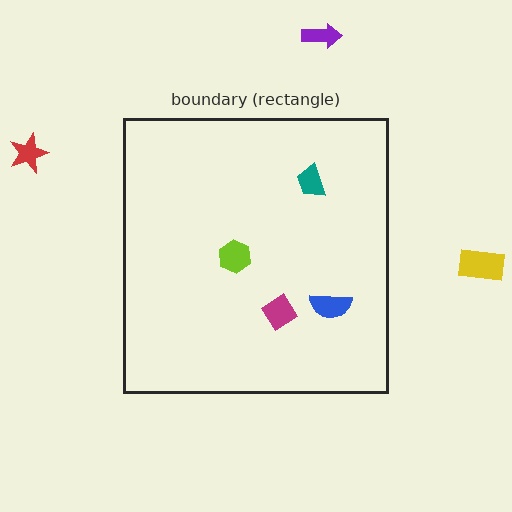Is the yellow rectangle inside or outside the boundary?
Outside.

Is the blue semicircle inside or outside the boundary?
Inside.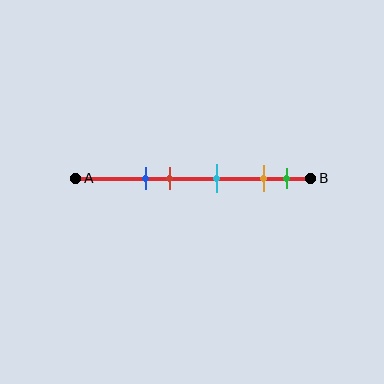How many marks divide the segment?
There are 5 marks dividing the segment.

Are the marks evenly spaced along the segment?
No, the marks are not evenly spaced.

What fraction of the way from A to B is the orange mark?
The orange mark is approximately 80% (0.8) of the way from A to B.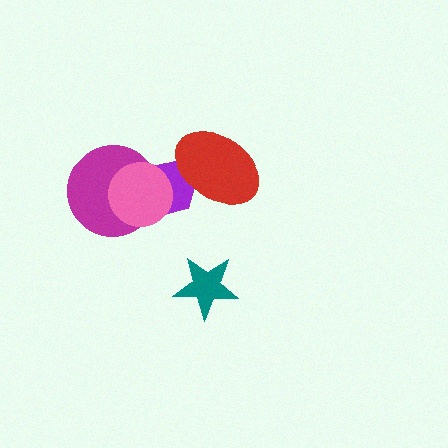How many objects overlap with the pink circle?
2 objects overlap with the pink circle.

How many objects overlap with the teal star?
0 objects overlap with the teal star.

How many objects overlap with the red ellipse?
1 object overlaps with the red ellipse.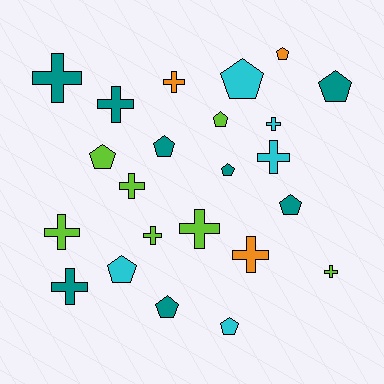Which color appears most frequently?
Teal, with 8 objects.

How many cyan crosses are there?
There are 2 cyan crosses.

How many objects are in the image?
There are 23 objects.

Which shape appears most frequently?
Cross, with 12 objects.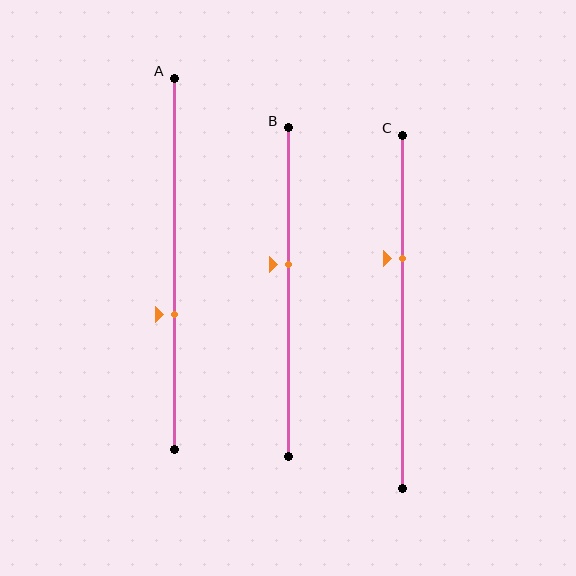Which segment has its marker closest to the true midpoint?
Segment B has its marker closest to the true midpoint.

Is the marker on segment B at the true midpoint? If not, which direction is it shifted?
No, the marker on segment B is shifted upward by about 8% of the segment length.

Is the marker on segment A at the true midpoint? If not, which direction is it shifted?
No, the marker on segment A is shifted downward by about 14% of the segment length.